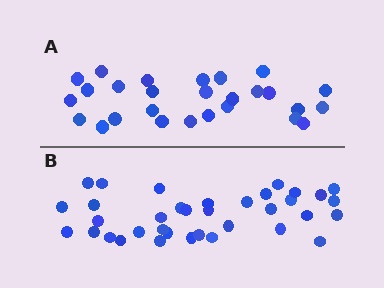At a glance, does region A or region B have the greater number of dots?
Region B (the bottom region) has more dots.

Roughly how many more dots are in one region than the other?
Region B has roughly 8 or so more dots than region A.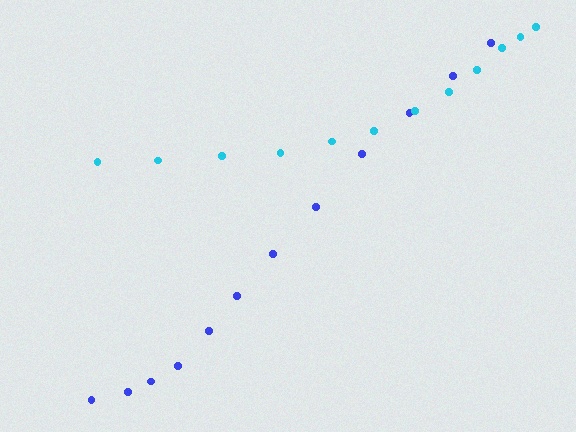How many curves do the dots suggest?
There are 2 distinct paths.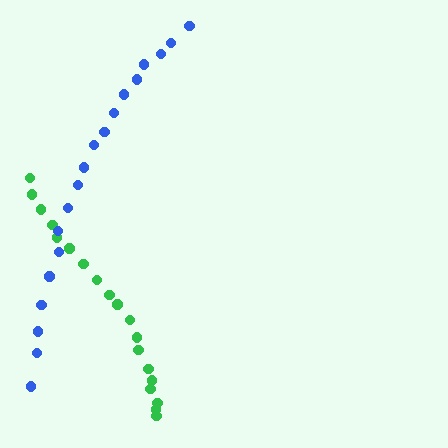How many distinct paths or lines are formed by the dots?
There are 2 distinct paths.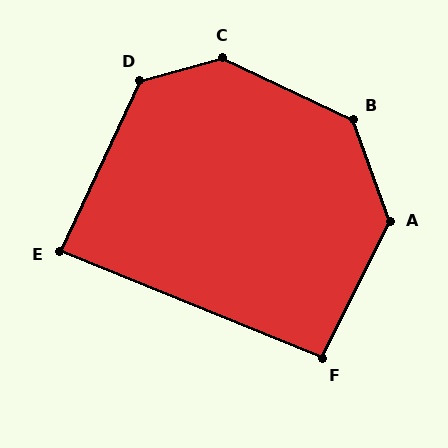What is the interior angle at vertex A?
Approximately 134 degrees (obtuse).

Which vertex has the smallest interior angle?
E, at approximately 87 degrees.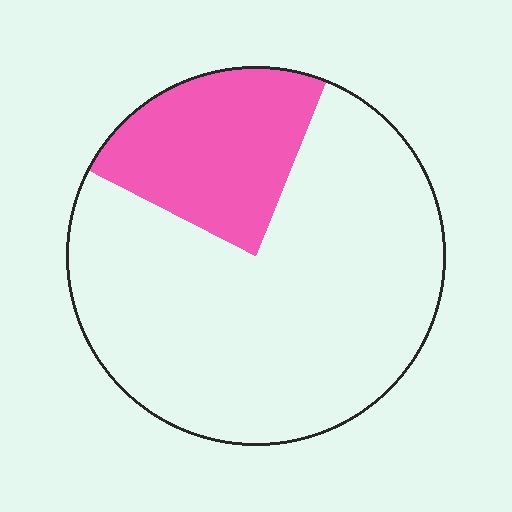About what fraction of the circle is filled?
About one quarter (1/4).